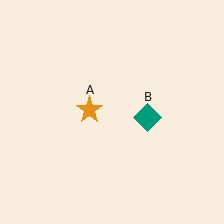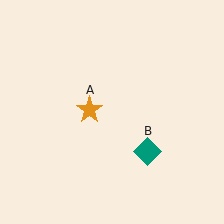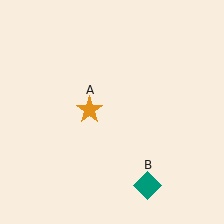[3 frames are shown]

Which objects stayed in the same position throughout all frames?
Orange star (object A) remained stationary.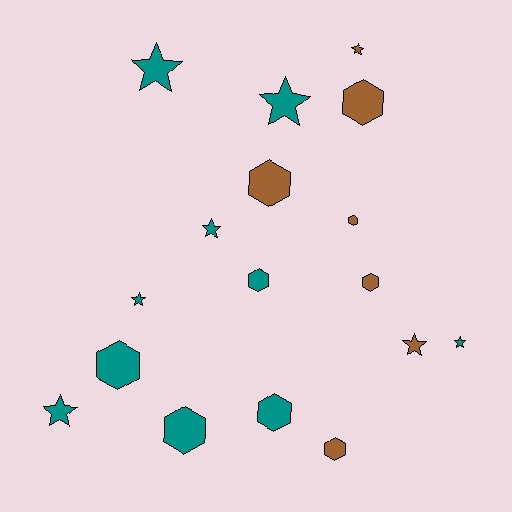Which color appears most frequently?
Teal, with 10 objects.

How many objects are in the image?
There are 17 objects.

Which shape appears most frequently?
Hexagon, with 9 objects.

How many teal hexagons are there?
There are 4 teal hexagons.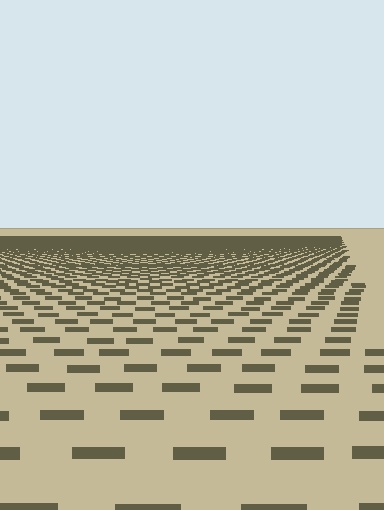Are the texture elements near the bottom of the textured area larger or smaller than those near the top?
Larger. Near the bottom, elements are closer to the viewer and appear at a bigger on-screen size.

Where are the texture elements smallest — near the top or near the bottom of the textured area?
Near the top.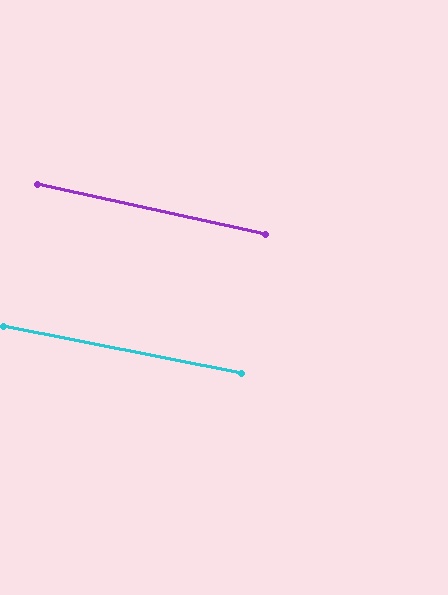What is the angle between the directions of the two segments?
Approximately 1 degree.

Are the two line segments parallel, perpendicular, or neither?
Parallel — their directions differ by only 1.2°.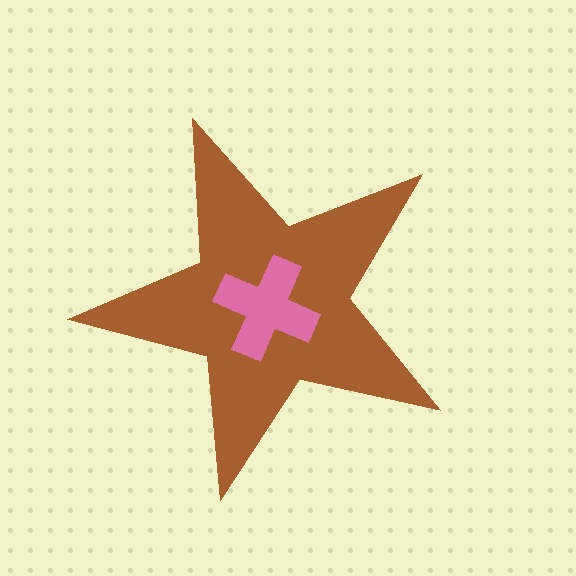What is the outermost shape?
The brown star.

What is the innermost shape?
The pink cross.